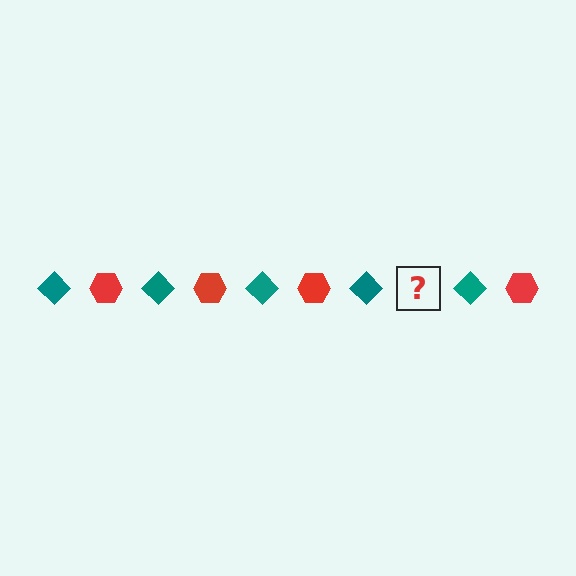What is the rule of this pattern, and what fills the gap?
The rule is that the pattern alternates between teal diamond and red hexagon. The gap should be filled with a red hexagon.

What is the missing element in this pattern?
The missing element is a red hexagon.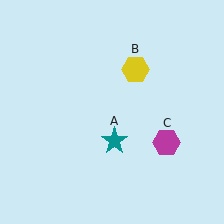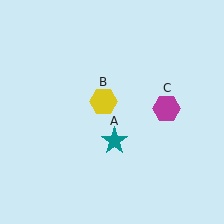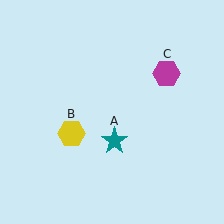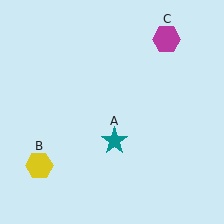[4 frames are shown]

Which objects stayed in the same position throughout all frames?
Teal star (object A) remained stationary.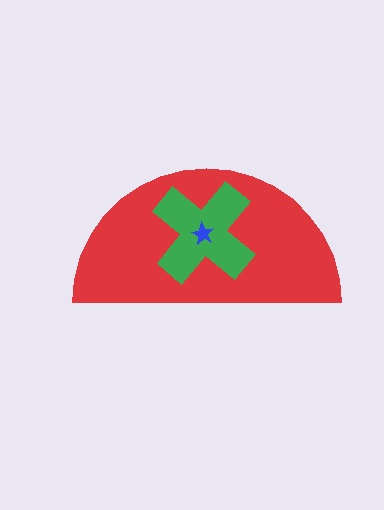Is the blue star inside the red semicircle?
Yes.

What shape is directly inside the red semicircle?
The green cross.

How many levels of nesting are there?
3.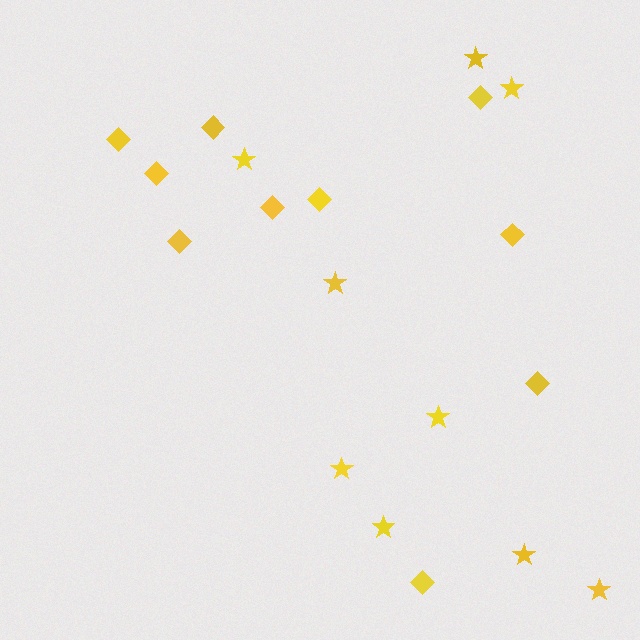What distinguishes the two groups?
There are 2 groups: one group of stars (9) and one group of diamonds (10).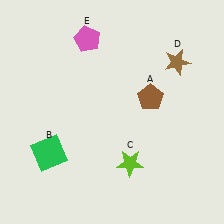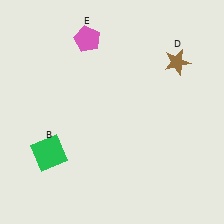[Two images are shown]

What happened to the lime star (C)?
The lime star (C) was removed in Image 2. It was in the bottom-right area of Image 1.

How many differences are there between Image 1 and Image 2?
There are 2 differences between the two images.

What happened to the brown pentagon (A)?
The brown pentagon (A) was removed in Image 2. It was in the top-right area of Image 1.